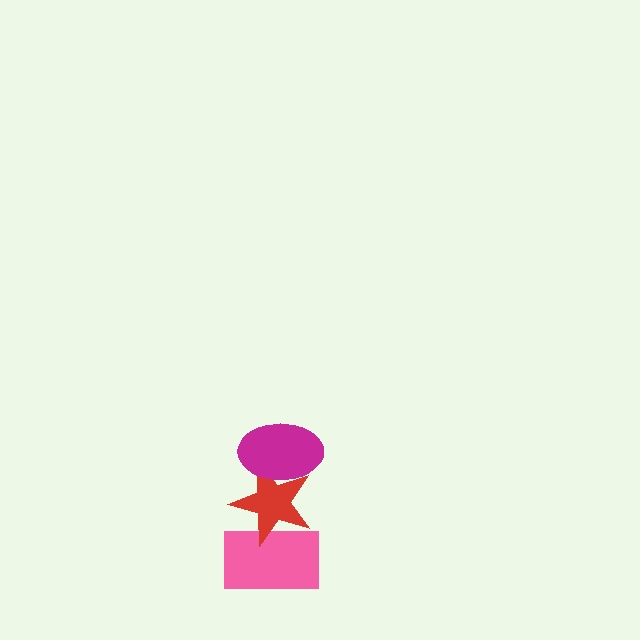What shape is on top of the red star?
The magenta ellipse is on top of the red star.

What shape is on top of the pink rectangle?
The red star is on top of the pink rectangle.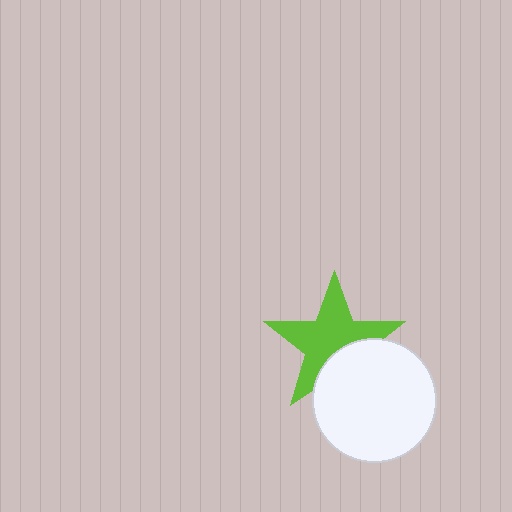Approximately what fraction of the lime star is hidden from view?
Roughly 31% of the lime star is hidden behind the white circle.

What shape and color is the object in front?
The object in front is a white circle.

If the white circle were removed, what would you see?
You would see the complete lime star.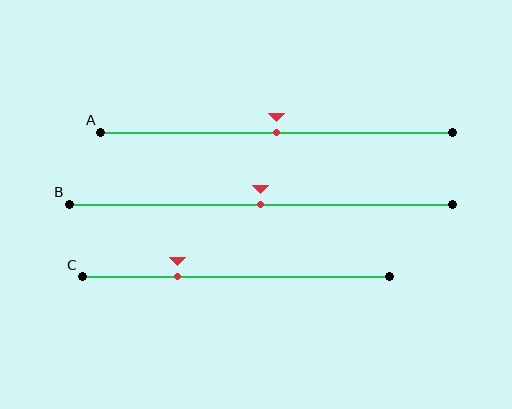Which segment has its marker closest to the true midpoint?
Segment A has its marker closest to the true midpoint.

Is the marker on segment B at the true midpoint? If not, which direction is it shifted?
Yes, the marker on segment B is at the true midpoint.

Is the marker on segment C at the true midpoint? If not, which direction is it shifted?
No, the marker on segment C is shifted to the left by about 19% of the segment length.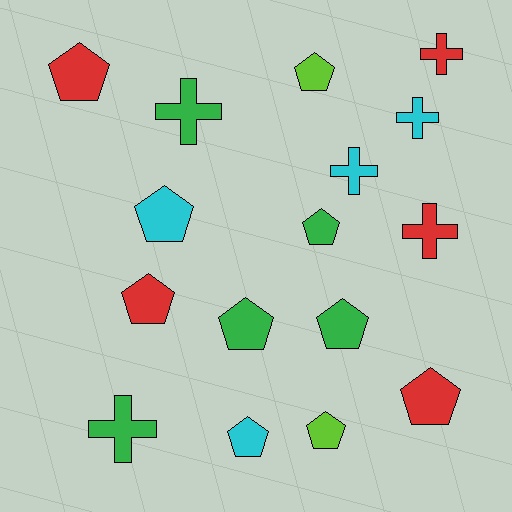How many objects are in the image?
There are 16 objects.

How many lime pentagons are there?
There are 2 lime pentagons.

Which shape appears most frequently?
Pentagon, with 10 objects.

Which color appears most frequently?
Red, with 5 objects.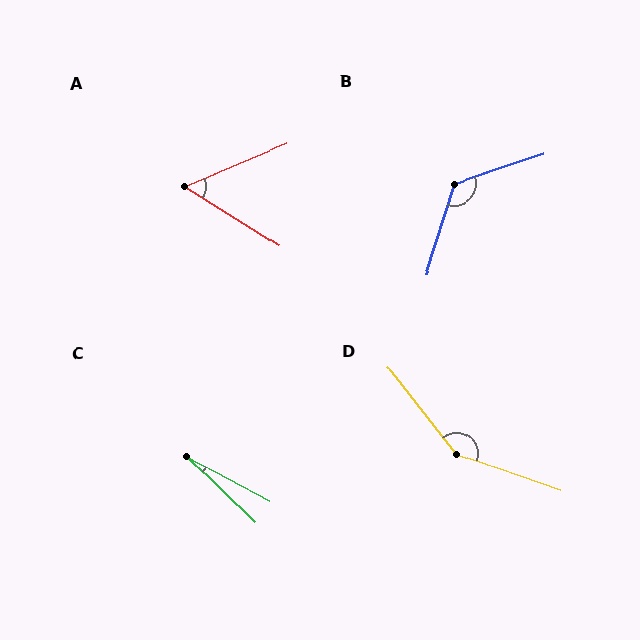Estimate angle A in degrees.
Approximately 54 degrees.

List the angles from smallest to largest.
C (16°), A (54°), B (125°), D (147°).